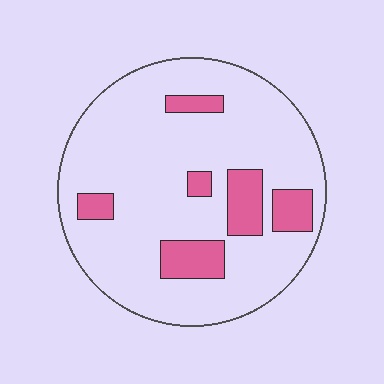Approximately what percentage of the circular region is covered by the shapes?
Approximately 15%.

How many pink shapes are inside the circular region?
6.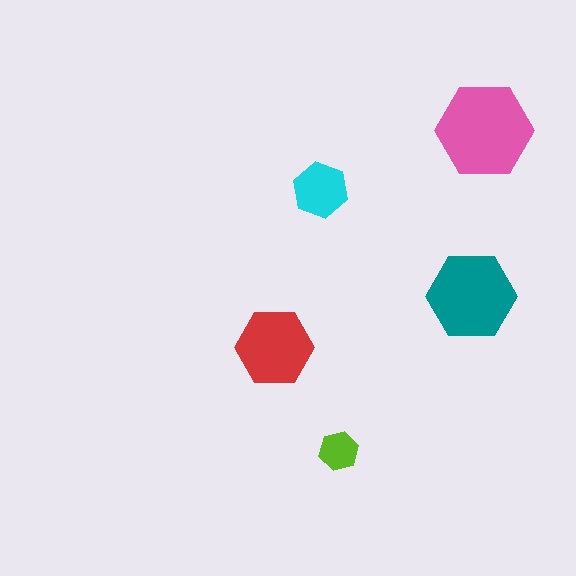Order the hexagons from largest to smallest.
the pink one, the teal one, the red one, the cyan one, the lime one.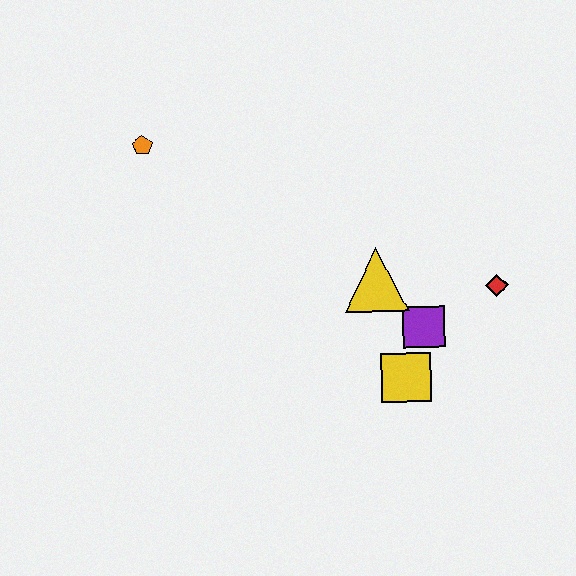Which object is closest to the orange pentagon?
The yellow triangle is closest to the orange pentagon.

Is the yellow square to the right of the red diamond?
No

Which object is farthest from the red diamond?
The orange pentagon is farthest from the red diamond.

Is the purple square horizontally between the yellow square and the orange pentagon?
No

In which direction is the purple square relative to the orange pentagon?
The purple square is to the right of the orange pentagon.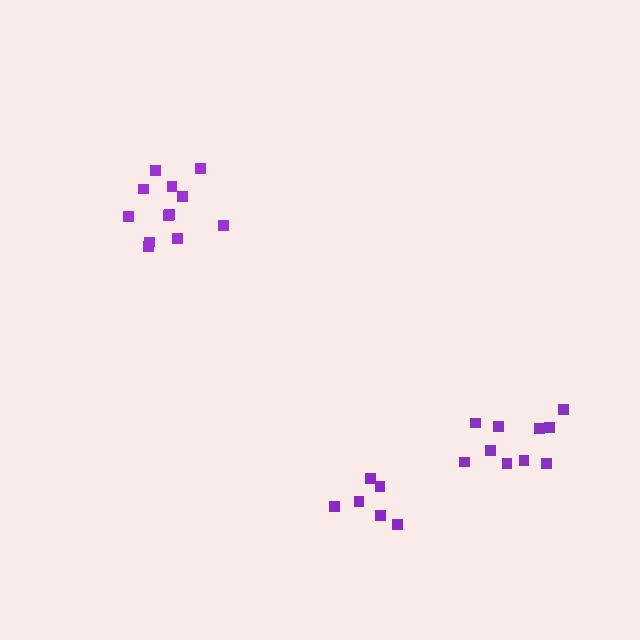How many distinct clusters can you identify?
There are 3 distinct clusters.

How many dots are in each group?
Group 1: 12 dots, Group 2: 11 dots, Group 3: 6 dots (29 total).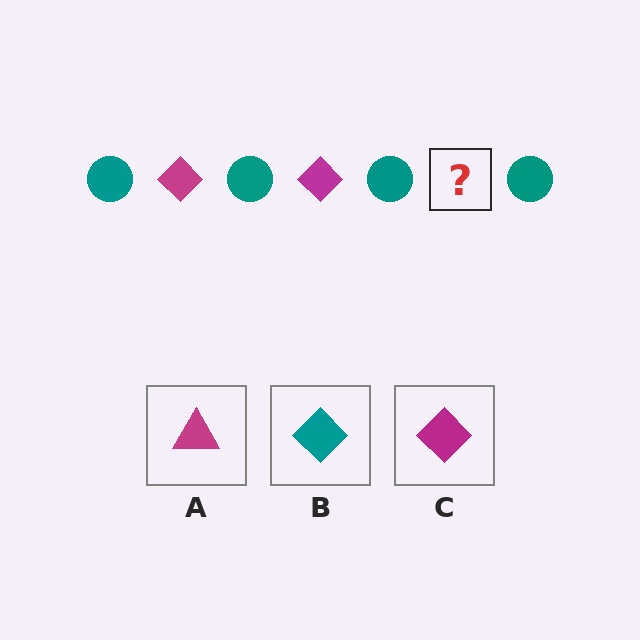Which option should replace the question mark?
Option C.